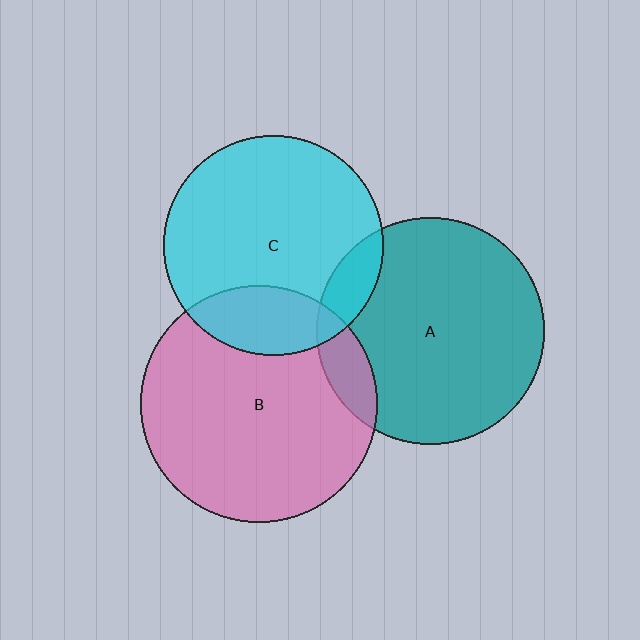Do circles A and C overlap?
Yes.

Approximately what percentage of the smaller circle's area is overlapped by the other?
Approximately 10%.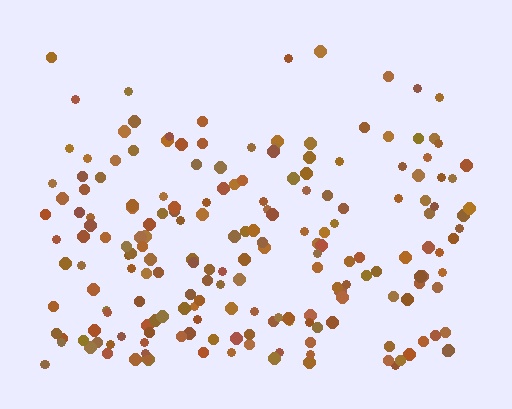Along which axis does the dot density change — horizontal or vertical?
Vertical.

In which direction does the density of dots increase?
From top to bottom, with the bottom side densest.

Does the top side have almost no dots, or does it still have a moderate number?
Still a moderate number, just noticeably fewer than the bottom.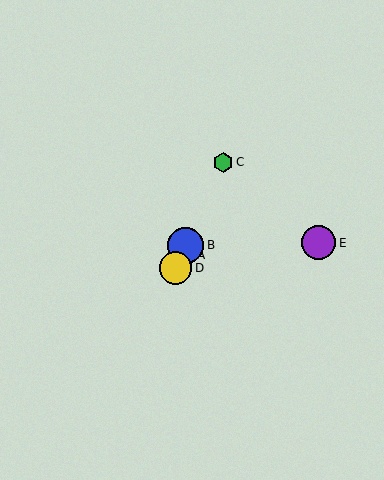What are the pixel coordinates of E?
Object E is at (319, 243).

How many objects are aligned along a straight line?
4 objects (A, B, C, D) are aligned along a straight line.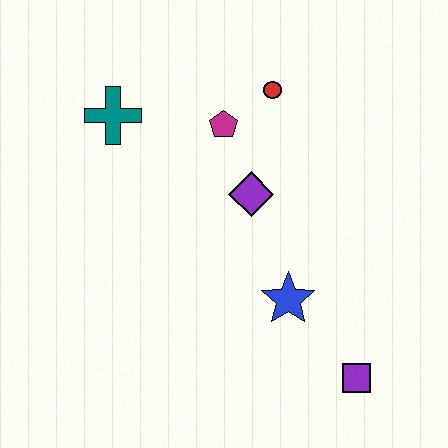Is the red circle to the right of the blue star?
No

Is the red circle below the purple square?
No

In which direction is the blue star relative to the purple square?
The blue star is above the purple square.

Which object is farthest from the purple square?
The teal cross is farthest from the purple square.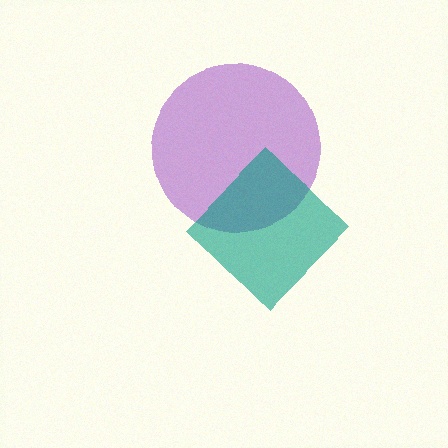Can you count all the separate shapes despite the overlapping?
Yes, there are 2 separate shapes.